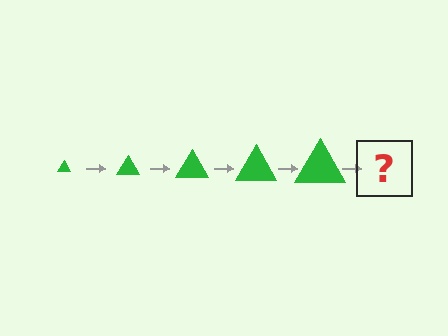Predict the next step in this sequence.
The next step is a green triangle, larger than the previous one.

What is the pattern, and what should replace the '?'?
The pattern is that the triangle gets progressively larger each step. The '?' should be a green triangle, larger than the previous one.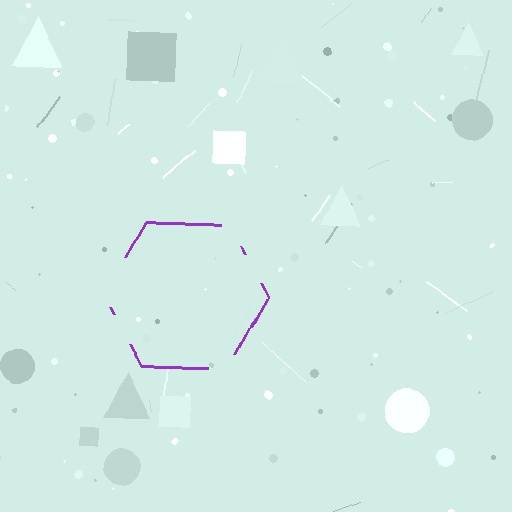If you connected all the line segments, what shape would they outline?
They would outline a hexagon.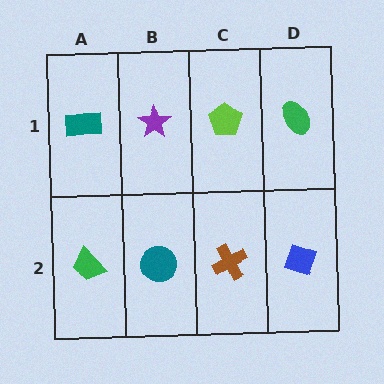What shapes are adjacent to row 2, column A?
A teal rectangle (row 1, column A), a teal circle (row 2, column B).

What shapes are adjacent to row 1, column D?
A blue diamond (row 2, column D), a lime pentagon (row 1, column C).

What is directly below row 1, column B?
A teal circle.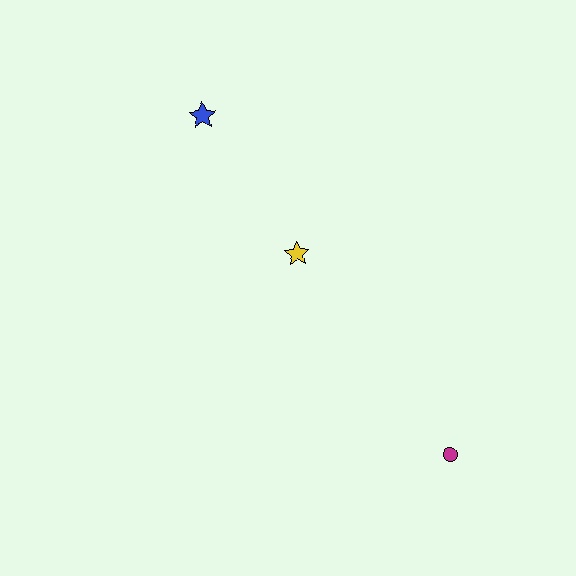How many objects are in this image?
There are 3 objects.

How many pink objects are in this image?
There are no pink objects.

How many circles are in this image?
There is 1 circle.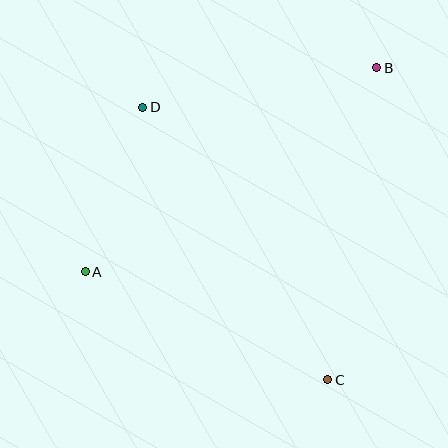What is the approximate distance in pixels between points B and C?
The distance between B and C is approximately 316 pixels.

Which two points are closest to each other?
Points A and D are closest to each other.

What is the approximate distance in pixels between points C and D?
The distance between C and D is approximately 329 pixels.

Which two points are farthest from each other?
Points A and B are farthest from each other.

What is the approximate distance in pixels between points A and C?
The distance between A and C is approximately 265 pixels.